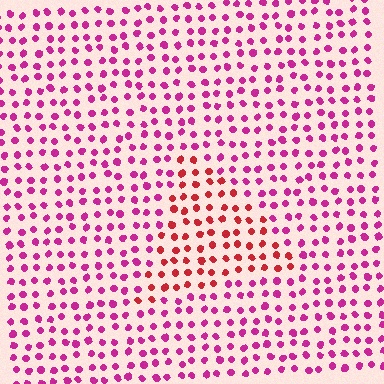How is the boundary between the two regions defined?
The boundary is defined purely by a slight shift in hue (about 38 degrees). Spacing, size, and orientation are identical on both sides.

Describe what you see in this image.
The image is filled with small magenta elements in a uniform arrangement. A triangle-shaped region is visible where the elements are tinted to a slightly different hue, forming a subtle color boundary.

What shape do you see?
I see a triangle.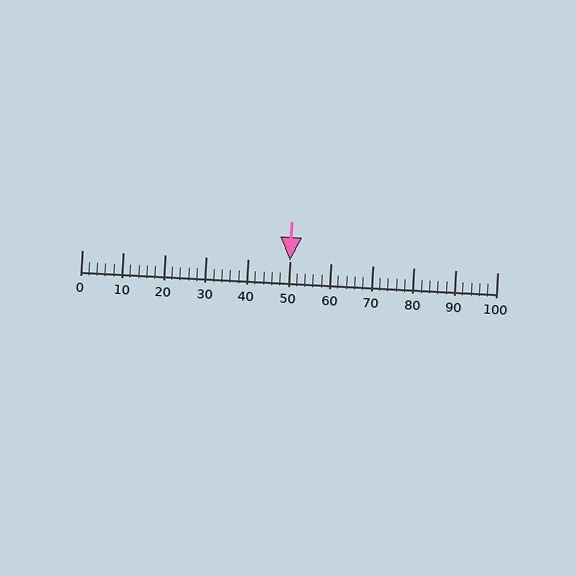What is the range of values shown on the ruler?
The ruler shows values from 0 to 100.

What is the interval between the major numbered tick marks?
The major tick marks are spaced 10 units apart.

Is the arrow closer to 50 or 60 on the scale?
The arrow is closer to 50.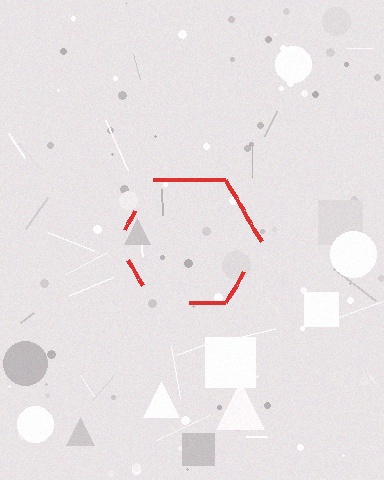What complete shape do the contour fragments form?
The contour fragments form a hexagon.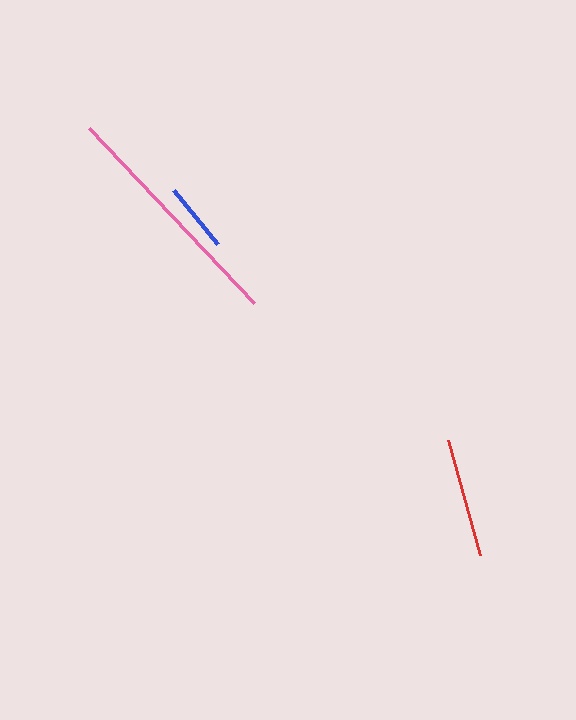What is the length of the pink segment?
The pink segment is approximately 240 pixels long.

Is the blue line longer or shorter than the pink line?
The pink line is longer than the blue line.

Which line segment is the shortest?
The blue line is the shortest at approximately 69 pixels.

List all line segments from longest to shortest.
From longest to shortest: pink, red, blue.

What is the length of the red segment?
The red segment is approximately 119 pixels long.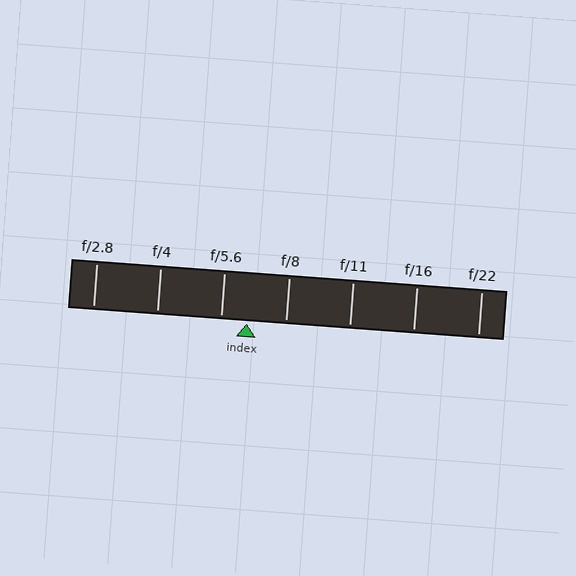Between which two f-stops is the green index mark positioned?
The index mark is between f/5.6 and f/8.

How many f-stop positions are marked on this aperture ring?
There are 7 f-stop positions marked.